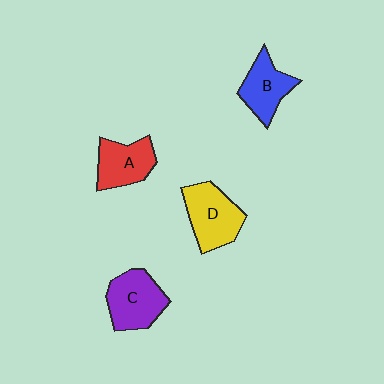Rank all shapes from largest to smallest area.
From largest to smallest: D (yellow), C (purple), A (red), B (blue).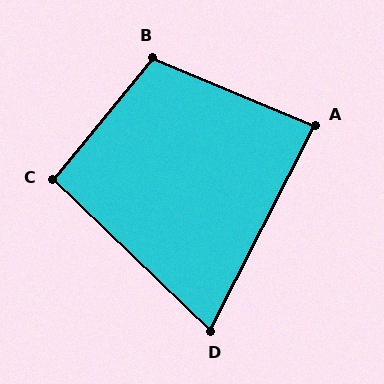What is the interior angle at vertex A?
Approximately 86 degrees (approximately right).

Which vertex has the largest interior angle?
B, at approximately 107 degrees.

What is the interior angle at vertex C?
Approximately 94 degrees (approximately right).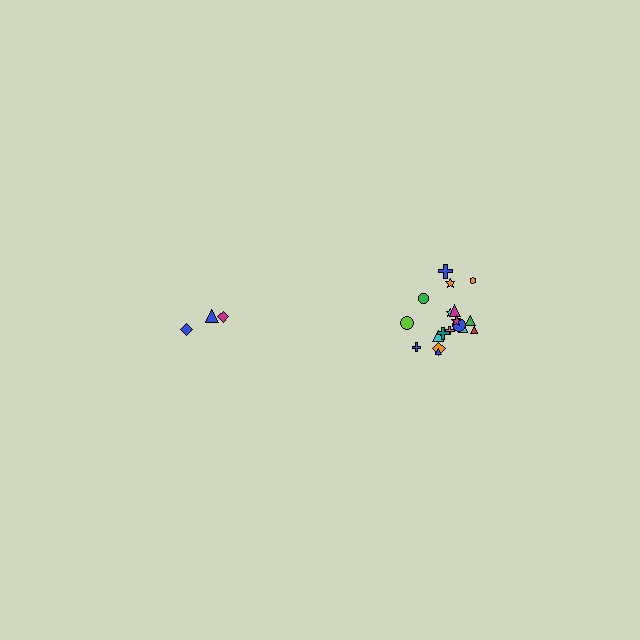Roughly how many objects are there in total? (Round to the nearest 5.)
Roughly 20 objects in total.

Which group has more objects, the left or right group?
The right group.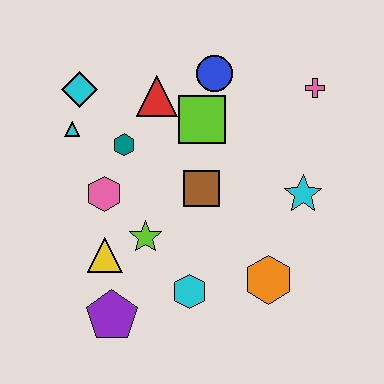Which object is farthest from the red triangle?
The purple pentagon is farthest from the red triangle.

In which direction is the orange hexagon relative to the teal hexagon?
The orange hexagon is to the right of the teal hexagon.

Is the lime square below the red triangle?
Yes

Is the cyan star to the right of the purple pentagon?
Yes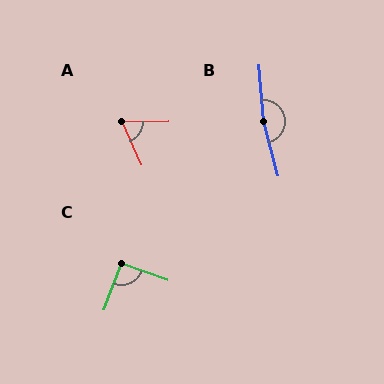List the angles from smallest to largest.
A (67°), C (92°), B (170°).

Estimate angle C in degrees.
Approximately 92 degrees.